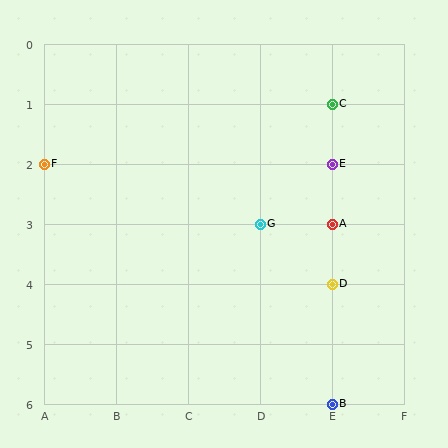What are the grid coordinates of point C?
Point C is at grid coordinates (E, 1).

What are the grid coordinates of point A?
Point A is at grid coordinates (E, 3).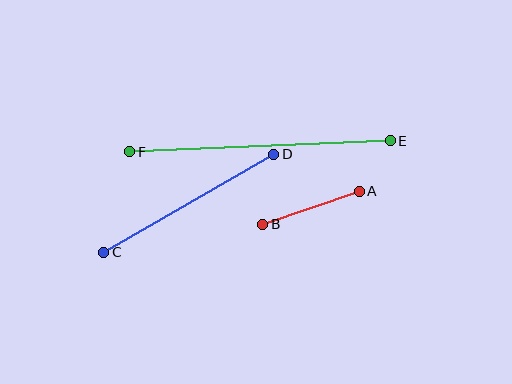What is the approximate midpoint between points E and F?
The midpoint is at approximately (260, 146) pixels.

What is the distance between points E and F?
The distance is approximately 261 pixels.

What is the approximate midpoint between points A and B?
The midpoint is at approximately (311, 208) pixels.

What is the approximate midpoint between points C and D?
The midpoint is at approximately (189, 203) pixels.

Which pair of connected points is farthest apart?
Points E and F are farthest apart.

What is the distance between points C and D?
The distance is approximately 197 pixels.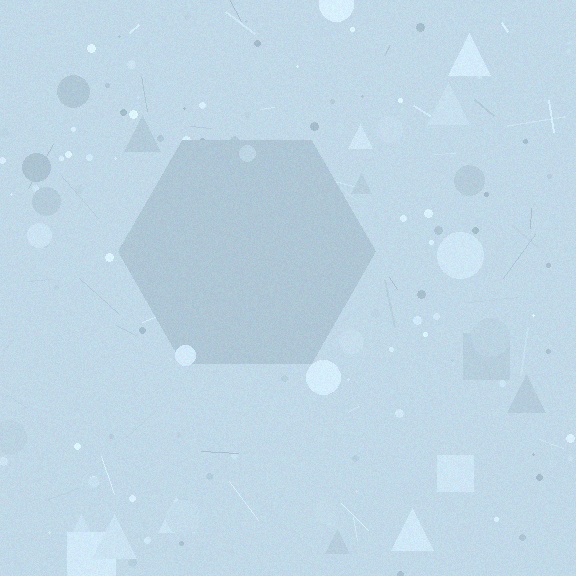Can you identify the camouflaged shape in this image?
The camouflaged shape is a hexagon.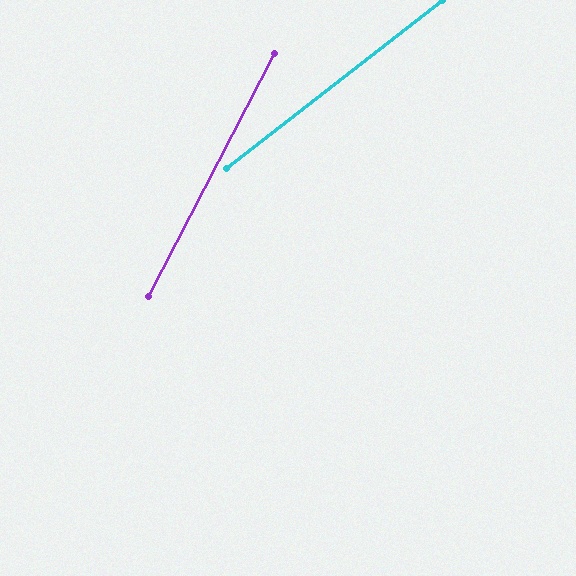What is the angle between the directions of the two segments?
Approximately 25 degrees.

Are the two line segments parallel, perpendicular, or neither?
Neither parallel nor perpendicular — they differ by about 25°.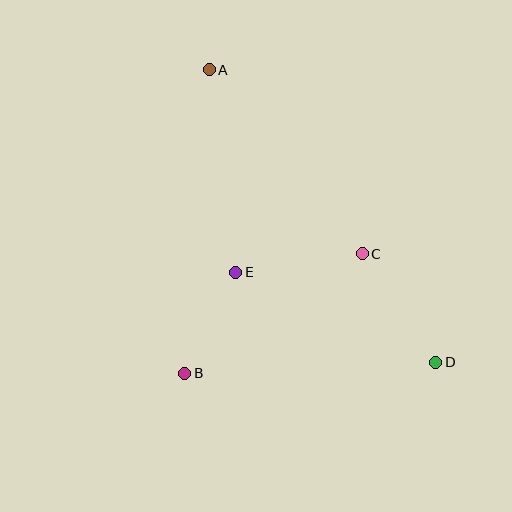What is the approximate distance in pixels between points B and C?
The distance between B and C is approximately 214 pixels.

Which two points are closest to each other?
Points B and E are closest to each other.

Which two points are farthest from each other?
Points A and D are farthest from each other.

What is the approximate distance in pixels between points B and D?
The distance between B and D is approximately 251 pixels.